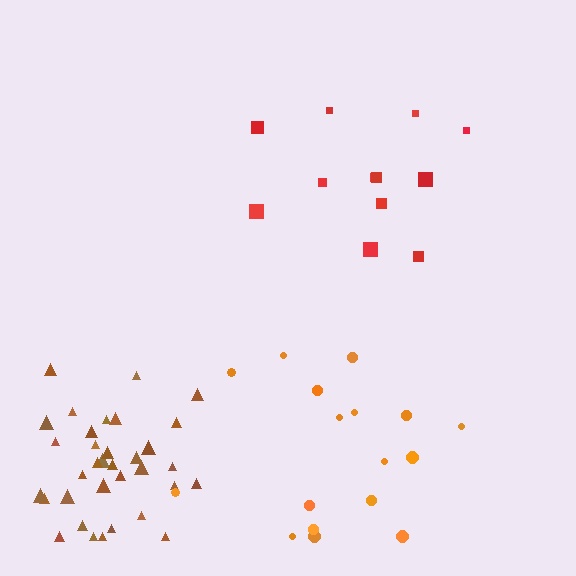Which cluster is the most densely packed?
Brown.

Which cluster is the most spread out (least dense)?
Red.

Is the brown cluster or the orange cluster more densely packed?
Brown.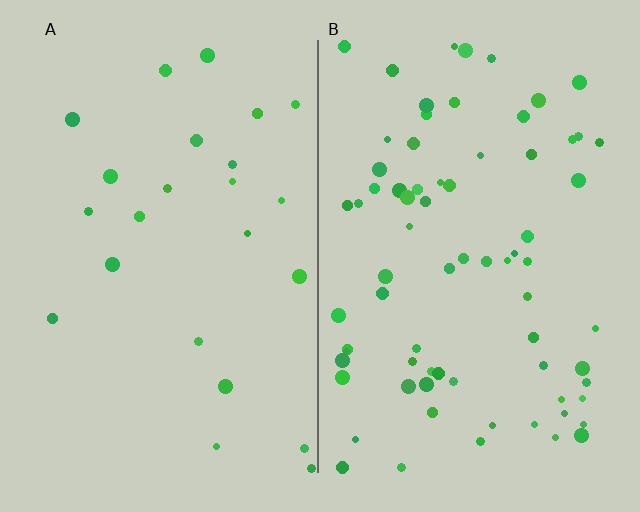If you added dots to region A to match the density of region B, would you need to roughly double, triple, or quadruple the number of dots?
Approximately triple.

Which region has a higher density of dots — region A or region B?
B (the right).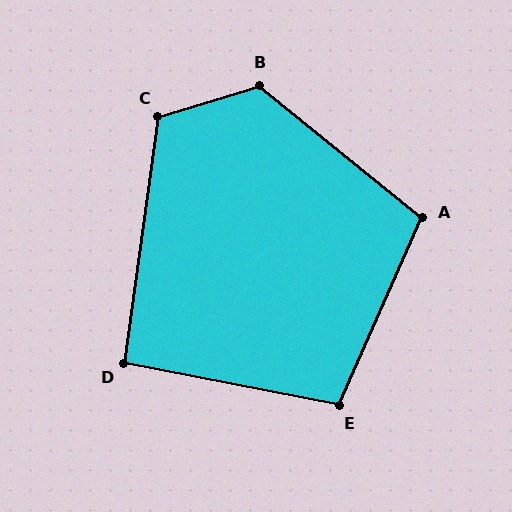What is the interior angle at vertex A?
Approximately 105 degrees (obtuse).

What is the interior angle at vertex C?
Approximately 115 degrees (obtuse).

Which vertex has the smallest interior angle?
D, at approximately 93 degrees.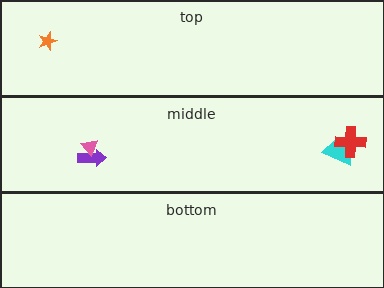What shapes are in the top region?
The orange star.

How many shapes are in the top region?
1.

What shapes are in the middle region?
The purple arrow, the cyan trapezoid, the pink triangle, the red cross.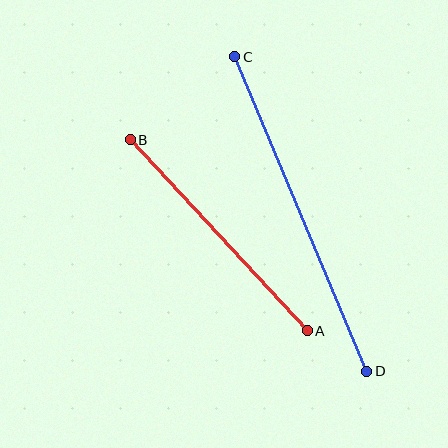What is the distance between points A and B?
The distance is approximately 260 pixels.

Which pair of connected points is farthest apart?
Points C and D are farthest apart.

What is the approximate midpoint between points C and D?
The midpoint is at approximately (301, 214) pixels.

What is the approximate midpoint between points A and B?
The midpoint is at approximately (219, 235) pixels.